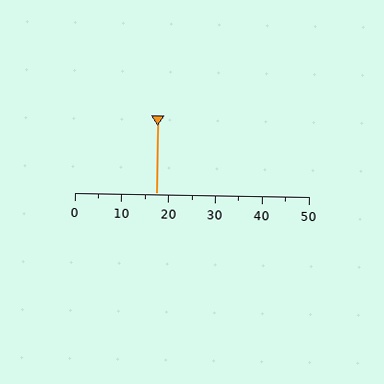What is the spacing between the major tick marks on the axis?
The major ticks are spaced 10 apart.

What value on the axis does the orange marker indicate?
The marker indicates approximately 17.5.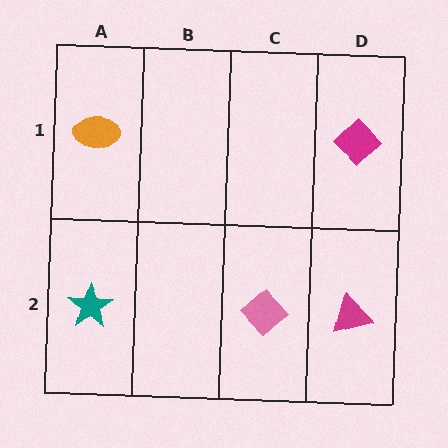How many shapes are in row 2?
3 shapes.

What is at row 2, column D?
A magenta triangle.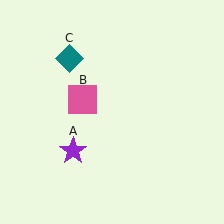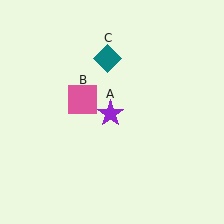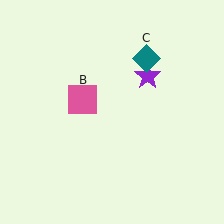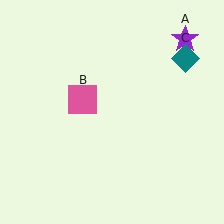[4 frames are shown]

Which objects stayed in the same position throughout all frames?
Pink square (object B) remained stationary.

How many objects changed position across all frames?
2 objects changed position: purple star (object A), teal diamond (object C).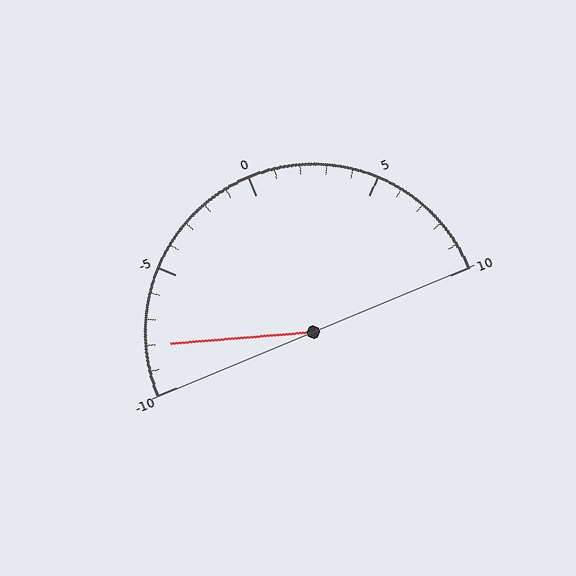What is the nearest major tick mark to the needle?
The nearest major tick mark is -10.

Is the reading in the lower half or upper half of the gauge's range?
The reading is in the lower half of the range (-10 to 10).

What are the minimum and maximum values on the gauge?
The gauge ranges from -10 to 10.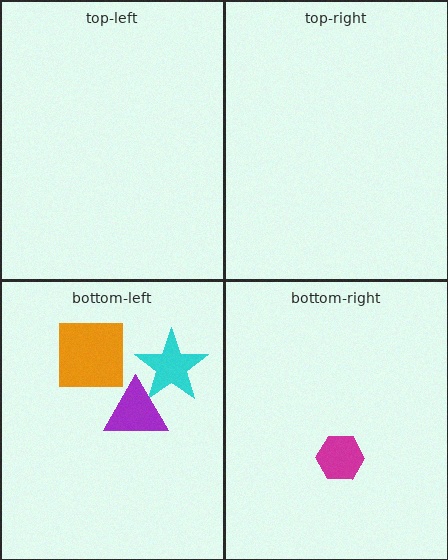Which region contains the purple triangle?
The bottom-left region.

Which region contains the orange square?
The bottom-left region.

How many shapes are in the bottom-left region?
3.